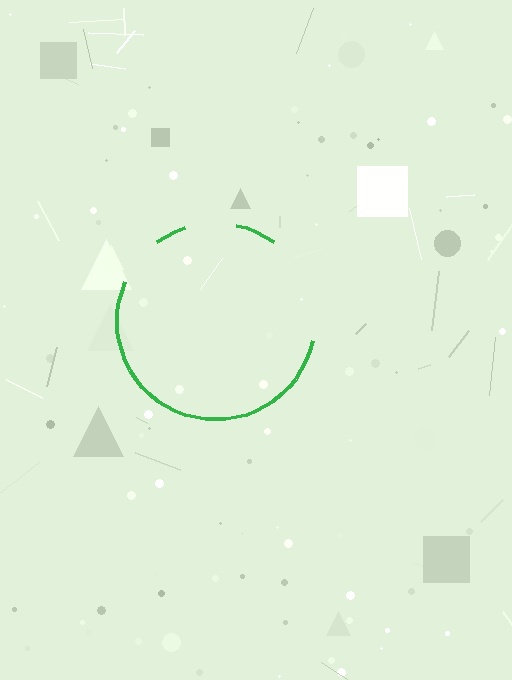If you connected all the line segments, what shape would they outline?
They would outline a circle.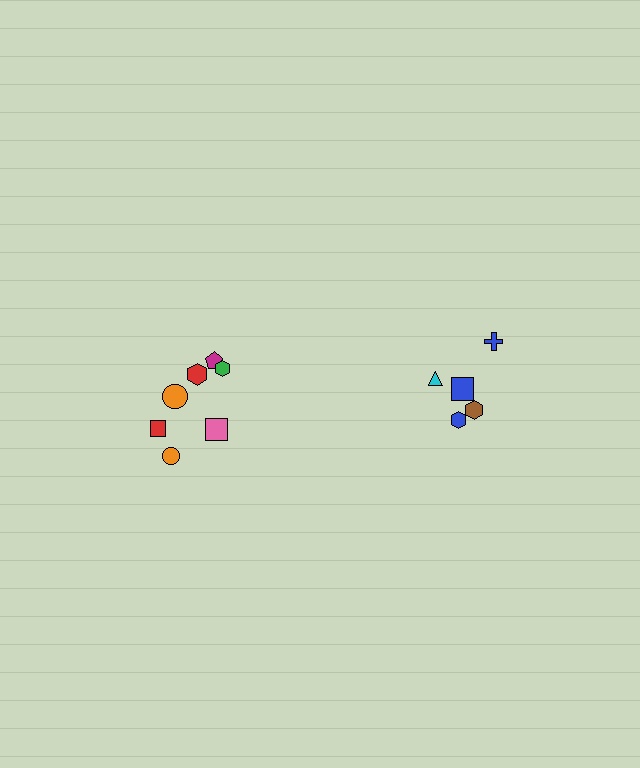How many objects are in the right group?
There are 5 objects.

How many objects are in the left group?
There are 7 objects.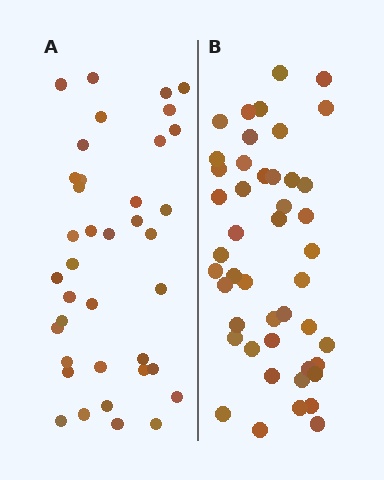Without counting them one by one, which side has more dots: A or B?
Region B (the right region) has more dots.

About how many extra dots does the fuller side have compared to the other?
Region B has roughly 8 or so more dots than region A.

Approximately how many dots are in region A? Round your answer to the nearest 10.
About 40 dots. (The exact count is 38, which rounds to 40.)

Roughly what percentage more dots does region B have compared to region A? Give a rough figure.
About 20% more.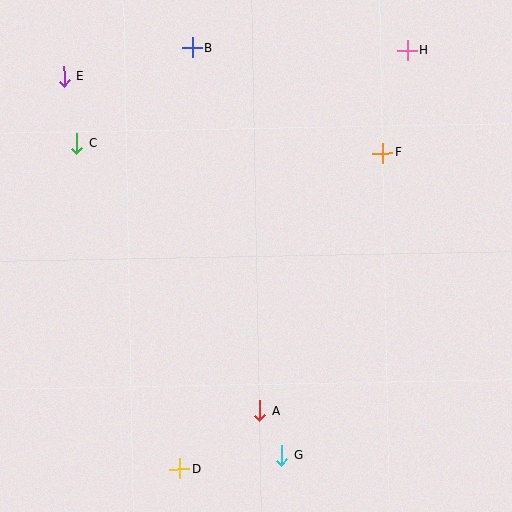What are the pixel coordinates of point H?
Point H is at (407, 50).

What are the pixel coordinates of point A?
Point A is at (260, 411).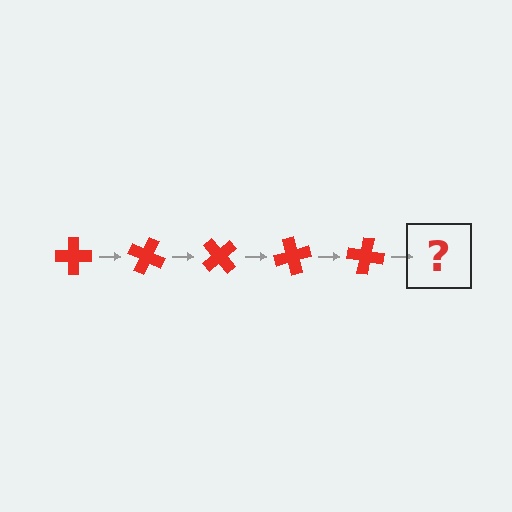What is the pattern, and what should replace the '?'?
The pattern is that the cross rotates 25 degrees each step. The '?' should be a red cross rotated 125 degrees.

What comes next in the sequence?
The next element should be a red cross rotated 125 degrees.